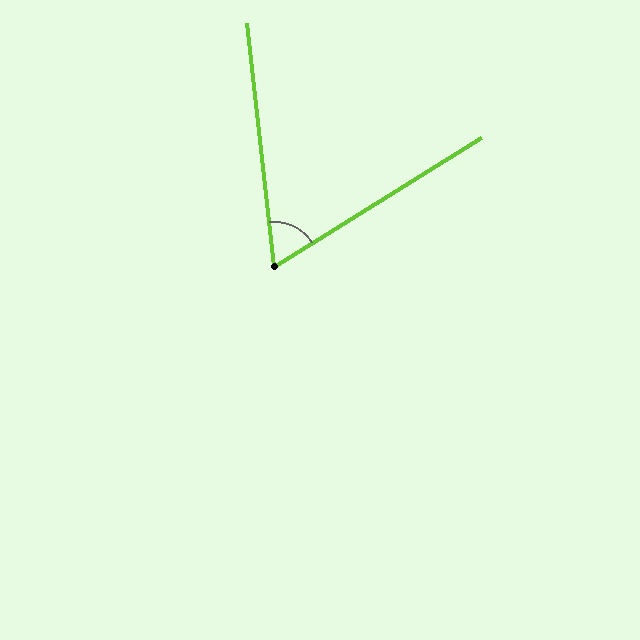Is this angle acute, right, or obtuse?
It is acute.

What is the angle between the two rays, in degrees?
Approximately 65 degrees.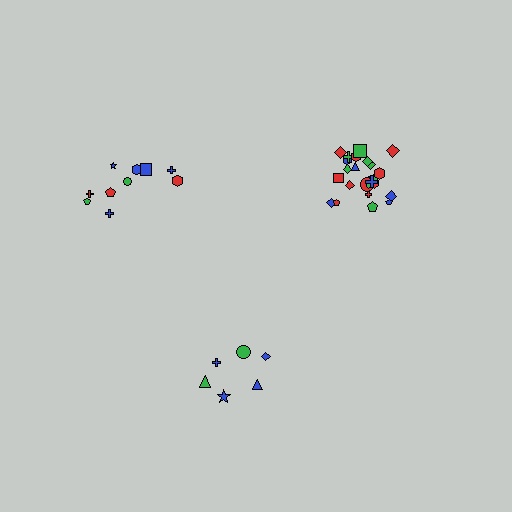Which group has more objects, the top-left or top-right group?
The top-right group.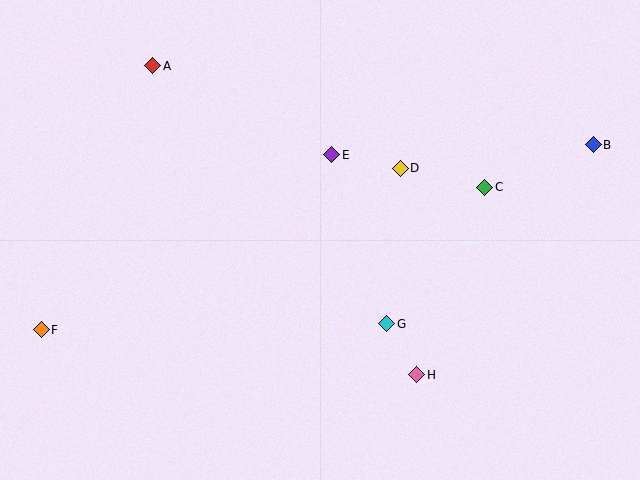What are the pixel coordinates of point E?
Point E is at (332, 155).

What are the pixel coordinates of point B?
Point B is at (593, 145).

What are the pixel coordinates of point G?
Point G is at (387, 324).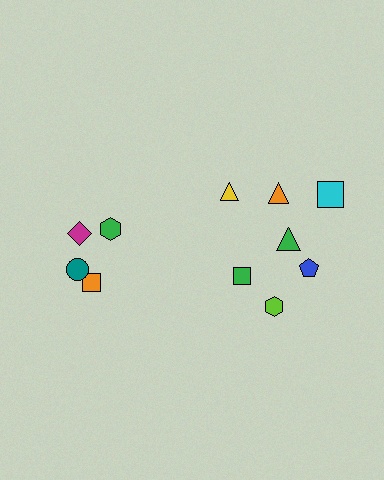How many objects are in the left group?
There are 4 objects.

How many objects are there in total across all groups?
There are 11 objects.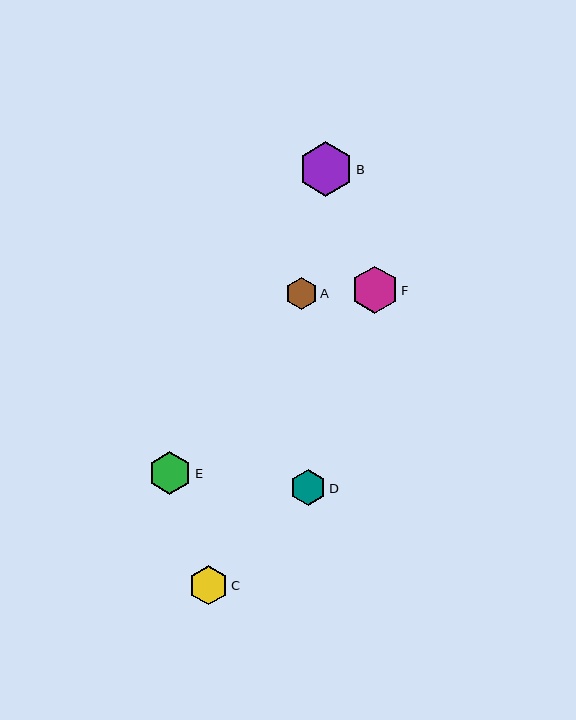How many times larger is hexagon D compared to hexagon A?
Hexagon D is approximately 1.1 times the size of hexagon A.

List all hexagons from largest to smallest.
From largest to smallest: B, F, E, C, D, A.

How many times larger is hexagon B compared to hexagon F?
Hexagon B is approximately 1.2 times the size of hexagon F.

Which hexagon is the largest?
Hexagon B is the largest with a size of approximately 55 pixels.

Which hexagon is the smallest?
Hexagon A is the smallest with a size of approximately 32 pixels.